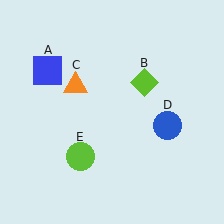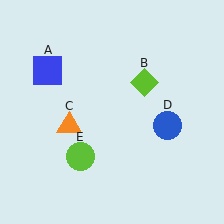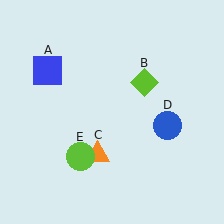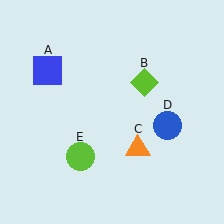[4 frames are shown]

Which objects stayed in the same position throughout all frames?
Blue square (object A) and lime diamond (object B) and blue circle (object D) and lime circle (object E) remained stationary.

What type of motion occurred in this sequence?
The orange triangle (object C) rotated counterclockwise around the center of the scene.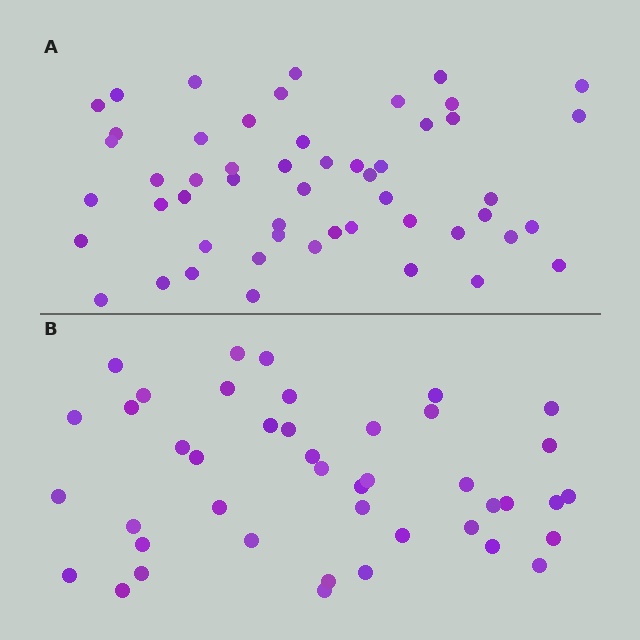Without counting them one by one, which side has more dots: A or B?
Region A (the top region) has more dots.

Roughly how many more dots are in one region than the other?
Region A has roughly 8 or so more dots than region B.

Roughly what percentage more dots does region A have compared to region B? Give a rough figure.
About 20% more.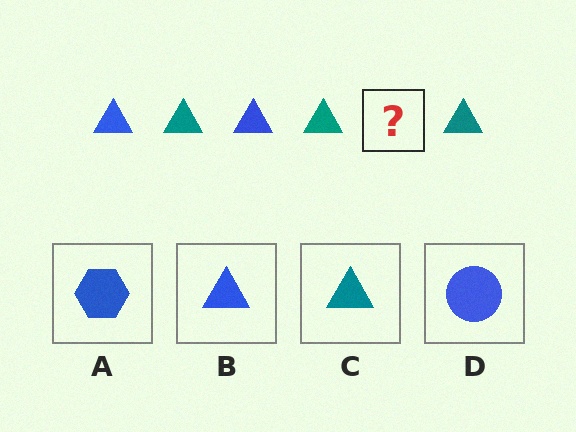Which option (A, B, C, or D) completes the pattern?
B.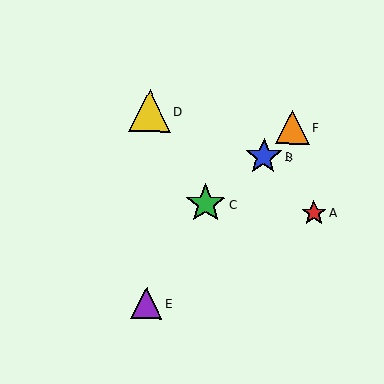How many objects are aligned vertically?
2 objects (D, E) are aligned vertically.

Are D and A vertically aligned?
No, D is at x≈150 and A is at x≈313.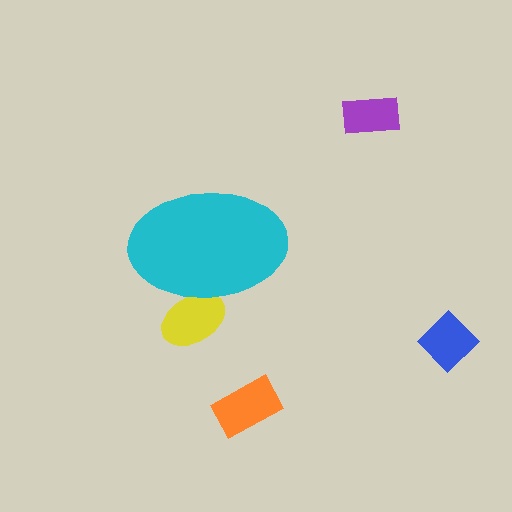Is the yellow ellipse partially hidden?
Yes, the yellow ellipse is partially hidden behind the cyan ellipse.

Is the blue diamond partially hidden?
No, the blue diamond is fully visible.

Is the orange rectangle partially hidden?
No, the orange rectangle is fully visible.